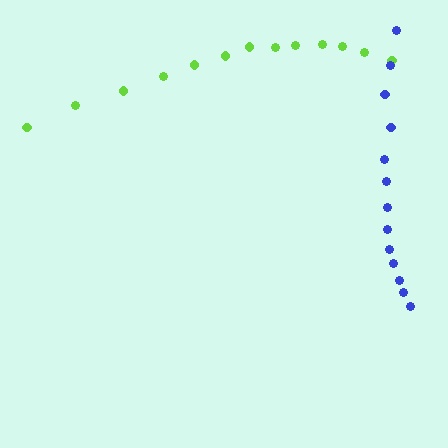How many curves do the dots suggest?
There are 2 distinct paths.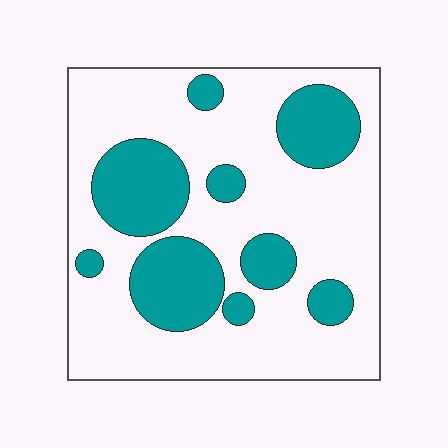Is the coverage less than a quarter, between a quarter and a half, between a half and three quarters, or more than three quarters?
Between a quarter and a half.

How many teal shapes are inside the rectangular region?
9.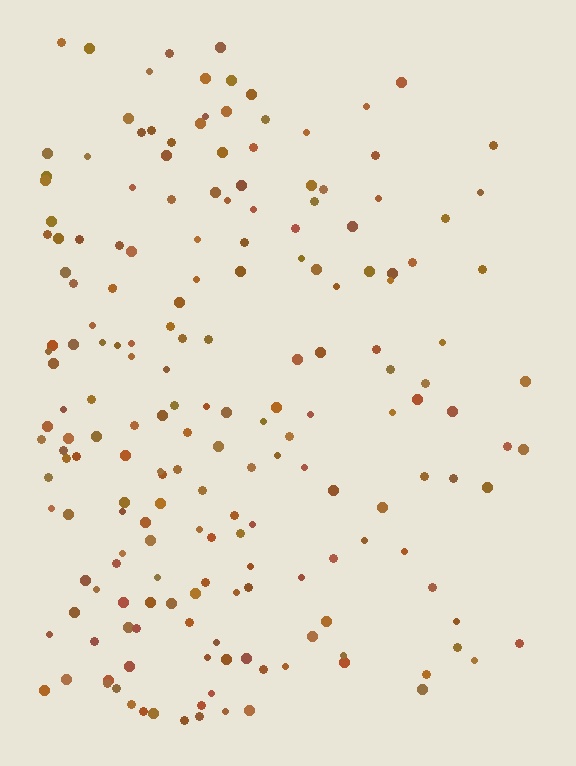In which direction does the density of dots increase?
From right to left, with the left side densest.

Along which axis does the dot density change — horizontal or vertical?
Horizontal.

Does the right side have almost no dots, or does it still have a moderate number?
Still a moderate number, just noticeably fewer than the left.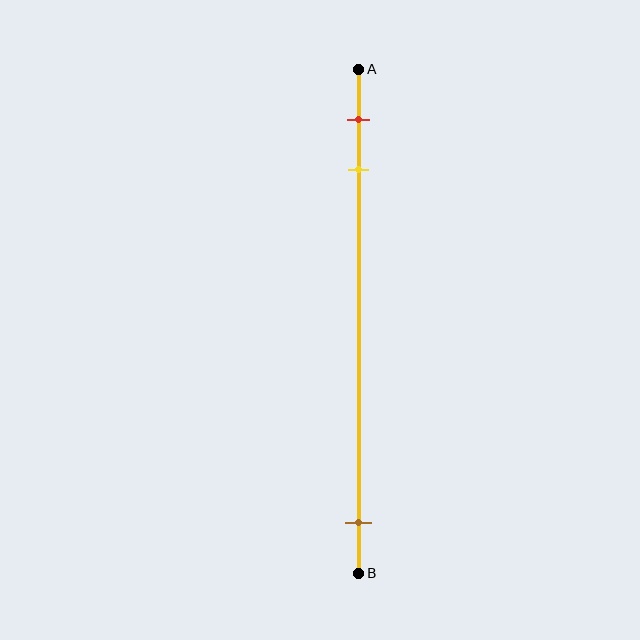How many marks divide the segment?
There are 3 marks dividing the segment.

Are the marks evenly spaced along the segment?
No, the marks are not evenly spaced.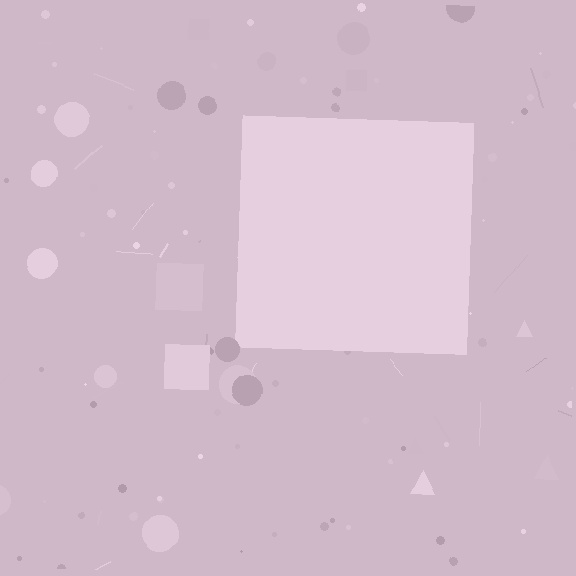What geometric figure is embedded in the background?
A square is embedded in the background.